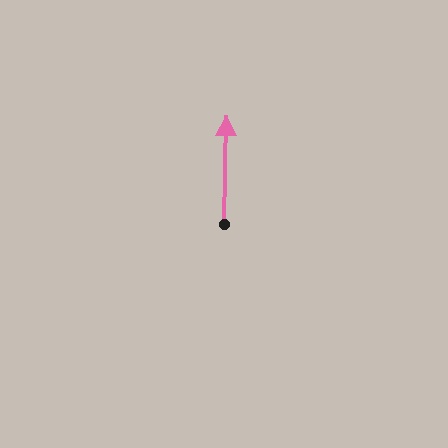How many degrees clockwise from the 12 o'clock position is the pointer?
Approximately 1 degrees.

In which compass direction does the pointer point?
North.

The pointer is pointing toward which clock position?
Roughly 12 o'clock.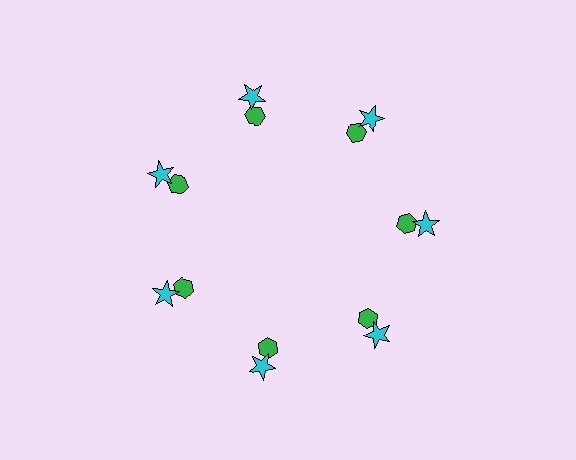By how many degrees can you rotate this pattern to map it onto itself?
The pattern maps onto itself every 51 degrees of rotation.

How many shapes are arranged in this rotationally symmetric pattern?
There are 14 shapes, arranged in 7 groups of 2.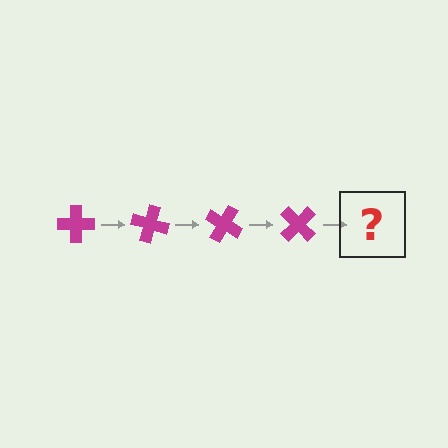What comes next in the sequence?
The next element should be a magenta cross rotated 60 degrees.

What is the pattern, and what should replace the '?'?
The pattern is that the cross rotates 15 degrees each step. The '?' should be a magenta cross rotated 60 degrees.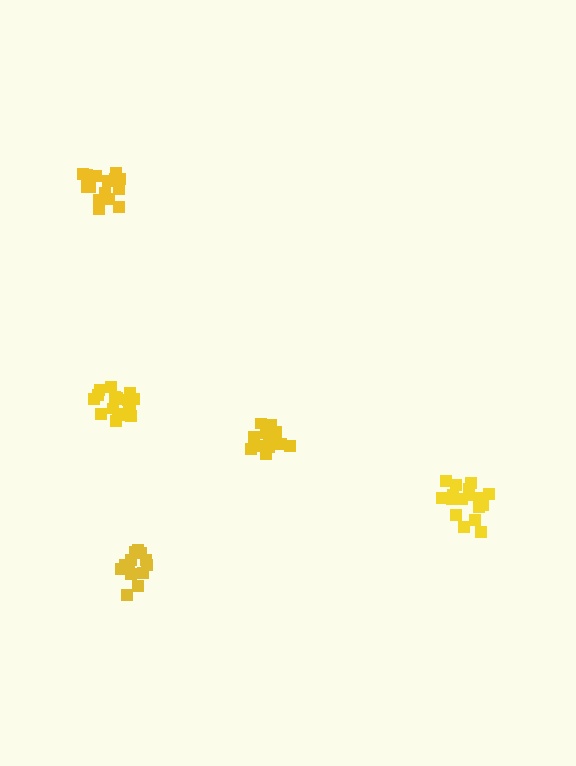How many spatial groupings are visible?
There are 5 spatial groupings.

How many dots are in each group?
Group 1: 17 dots, Group 2: 16 dots, Group 3: 16 dots, Group 4: 18 dots, Group 5: 13 dots (80 total).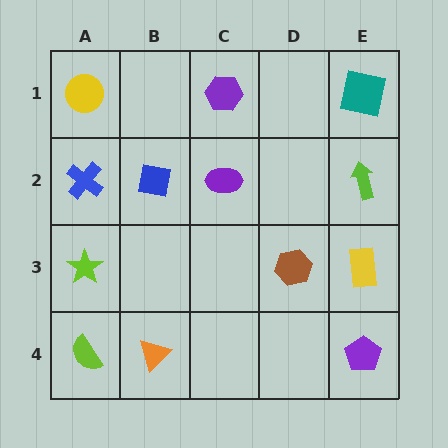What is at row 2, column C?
A purple ellipse.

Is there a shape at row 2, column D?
No, that cell is empty.